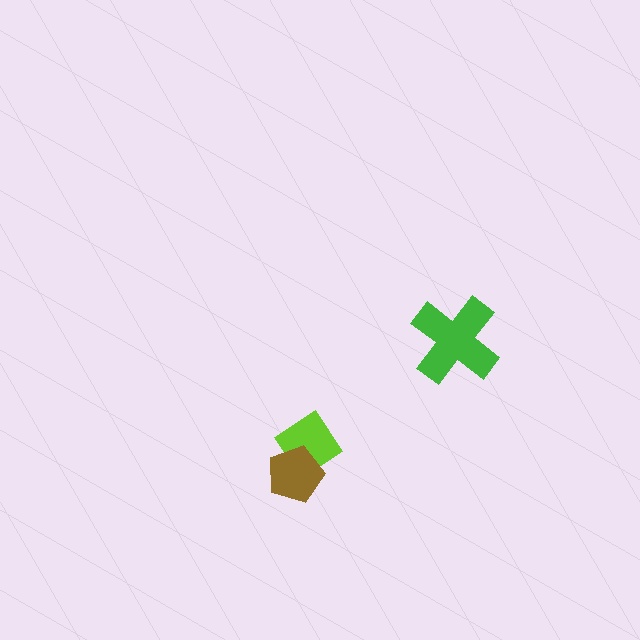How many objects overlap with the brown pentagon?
1 object overlaps with the brown pentagon.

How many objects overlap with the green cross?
0 objects overlap with the green cross.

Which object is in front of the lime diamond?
The brown pentagon is in front of the lime diamond.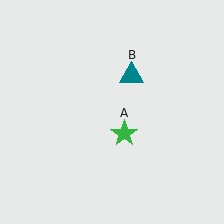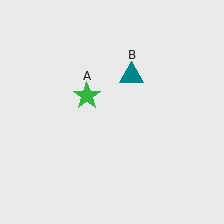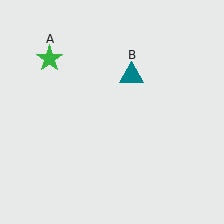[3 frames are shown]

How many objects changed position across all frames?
1 object changed position: green star (object A).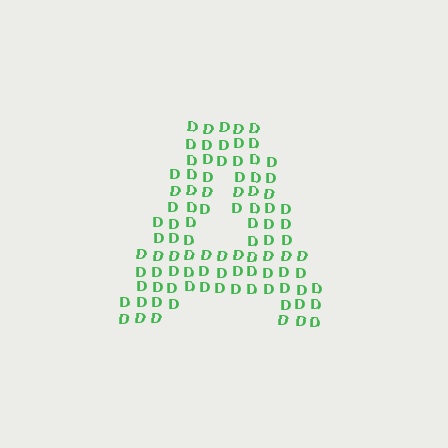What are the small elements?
The small elements are letter D's.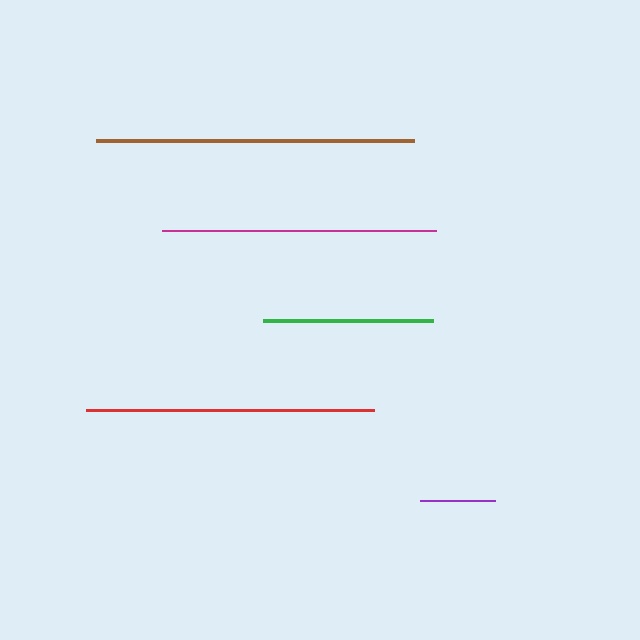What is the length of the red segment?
The red segment is approximately 287 pixels long.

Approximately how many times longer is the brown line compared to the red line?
The brown line is approximately 1.1 times the length of the red line.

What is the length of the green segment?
The green segment is approximately 170 pixels long.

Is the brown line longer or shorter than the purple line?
The brown line is longer than the purple line.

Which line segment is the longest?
The brown line is the longest at approximately 318 pixels.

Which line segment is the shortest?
The purple line is the shortest at approximately 74 pixels.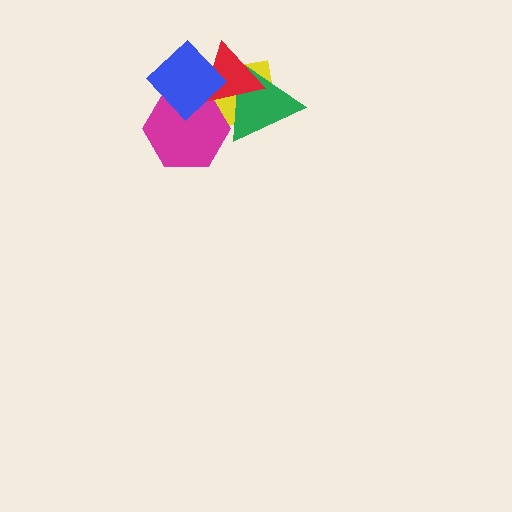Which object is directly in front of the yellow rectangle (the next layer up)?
The green triangle is directly in front of the yellow rectangle.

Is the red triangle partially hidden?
Yes, it is partially covered by another shape.